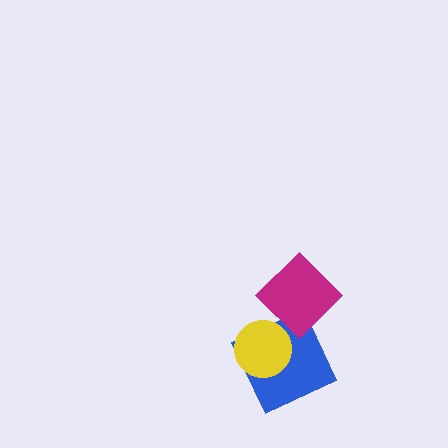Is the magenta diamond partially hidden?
No, no other shape covers it.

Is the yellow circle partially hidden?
Yes, it is partially covered by another shape.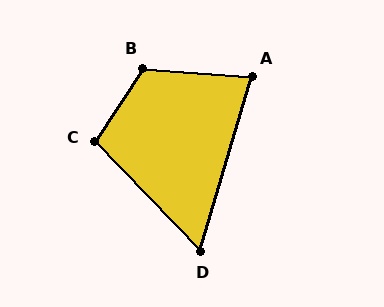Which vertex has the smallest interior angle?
D, at approximately 60 degrees.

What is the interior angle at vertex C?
Approximately 103 degrees (obtuse).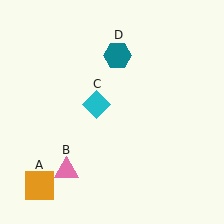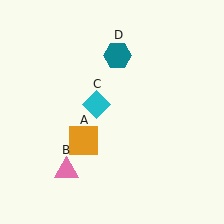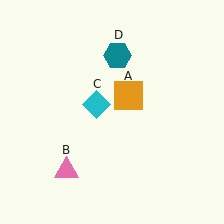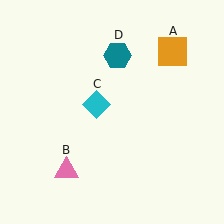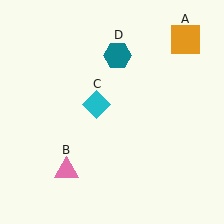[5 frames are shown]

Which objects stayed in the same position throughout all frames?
Pink triangle (object B) and cyan diamond (object C) and teal hexagon (object D) remained stationary.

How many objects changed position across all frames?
1 object changed position: orange square (object A).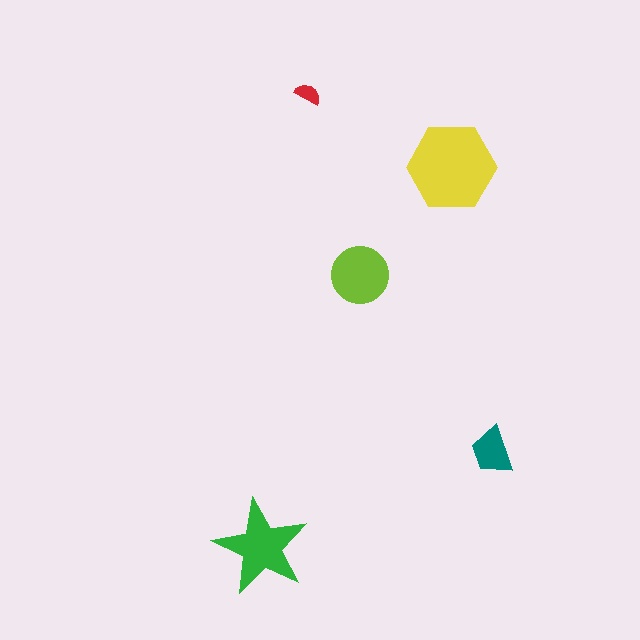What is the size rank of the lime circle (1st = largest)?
3rd.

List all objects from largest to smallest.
The yellow hexagon, the green star, the lime circle, the teal trapezoid, the red semicircle.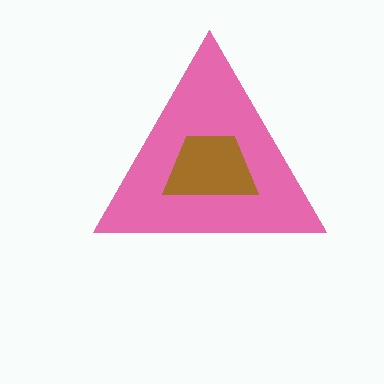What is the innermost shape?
The brown trapezoid.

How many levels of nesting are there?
2.